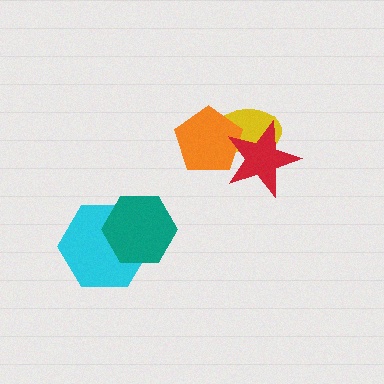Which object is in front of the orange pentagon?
The red star is in front of the orange pentagon.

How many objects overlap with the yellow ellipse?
2 objects overlap with the yellow ellipse.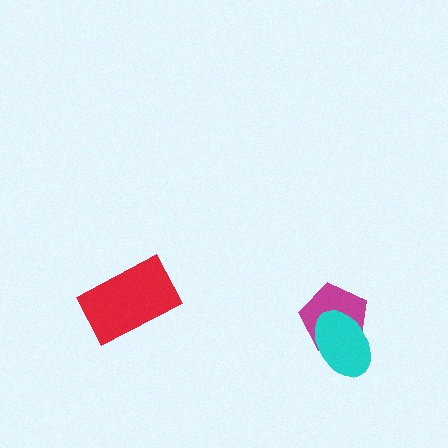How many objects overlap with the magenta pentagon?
1 object overlaps with the magenta pentagon.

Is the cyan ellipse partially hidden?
No, no other shape covers it.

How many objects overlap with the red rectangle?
0 objects overlap with the red rectangle.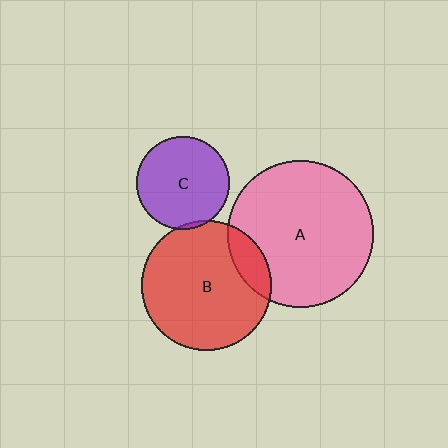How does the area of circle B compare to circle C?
Approximately 2.0 times.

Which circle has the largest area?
Circle A (pink).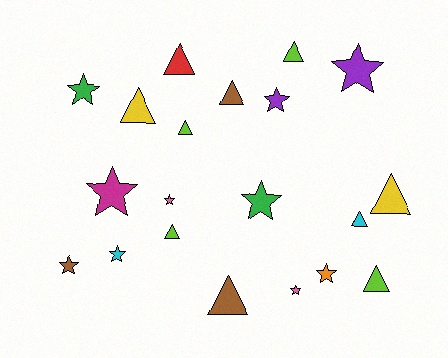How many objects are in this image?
There are 20 objects.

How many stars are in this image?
There are 10 stars.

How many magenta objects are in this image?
There is 1 magenta object.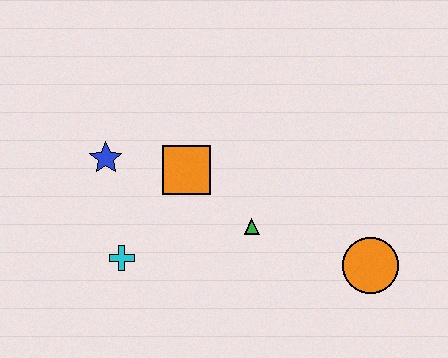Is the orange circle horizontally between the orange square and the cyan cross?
No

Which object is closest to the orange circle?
The green triangle is closest to the orange circle.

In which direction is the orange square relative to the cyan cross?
The orange square is above the cyan cross.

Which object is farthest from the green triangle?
The blue star is farthest from the green triangle.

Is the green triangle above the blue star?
No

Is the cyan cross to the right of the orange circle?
No